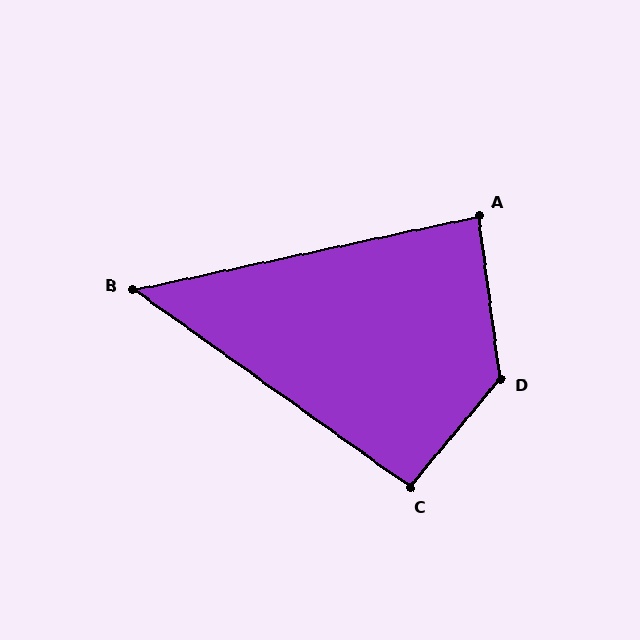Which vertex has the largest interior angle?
D, at approximately 132 degrees.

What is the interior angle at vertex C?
Approximately 95 degrees (approximately right).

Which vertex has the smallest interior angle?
B, at approximately 48 degrees.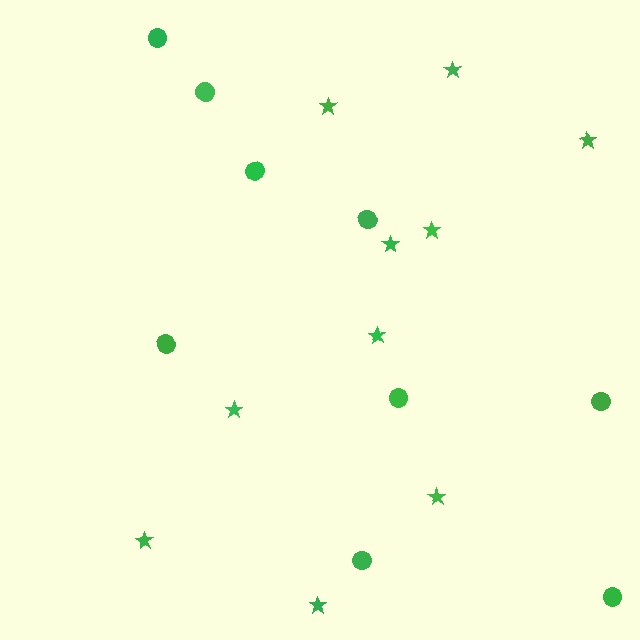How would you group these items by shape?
There are 2 groups: one group of stars (10) and one group of circles (9).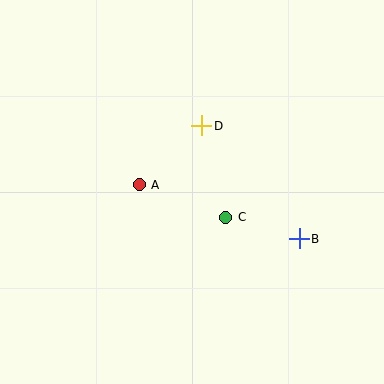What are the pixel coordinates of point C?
Point C is at (226, 217).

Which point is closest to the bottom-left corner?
Point A is closest to the bottom-left corner.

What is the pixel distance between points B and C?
The distance between B and C is 77 pixels.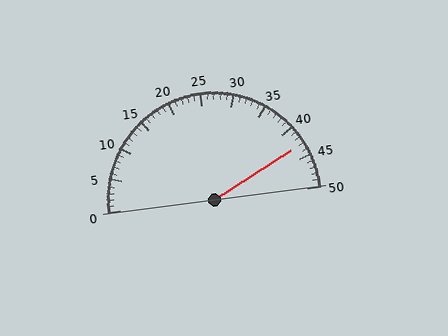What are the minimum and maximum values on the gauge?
The gauge ranges from 0 to 50.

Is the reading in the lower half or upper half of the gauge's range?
The reading is in the upper half of the range (0 to 50).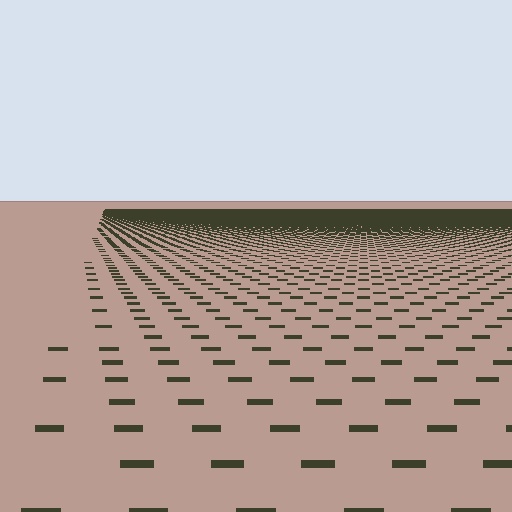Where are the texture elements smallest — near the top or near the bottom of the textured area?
Near the top.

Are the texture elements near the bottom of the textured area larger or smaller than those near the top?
Larger. Near the bottom, elements are closer to the viewer and appear at a bigger on-screen size.